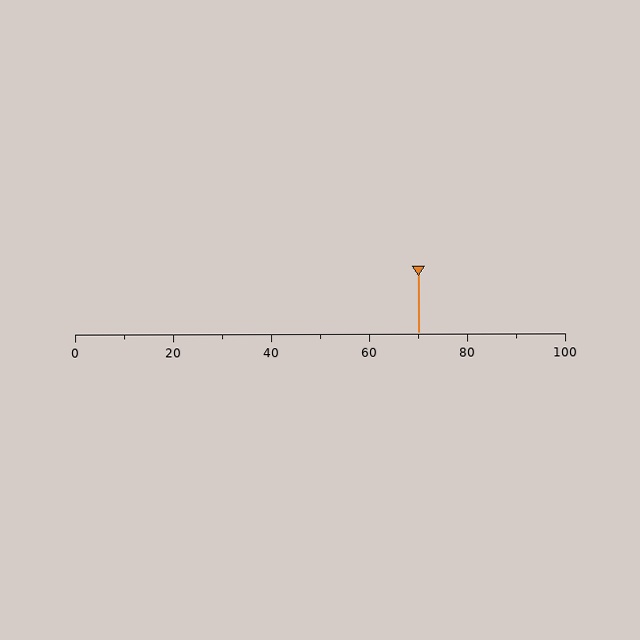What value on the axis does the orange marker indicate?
The marker indicates approximately 70.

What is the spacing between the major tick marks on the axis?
The major ticks are spaced 20 apart.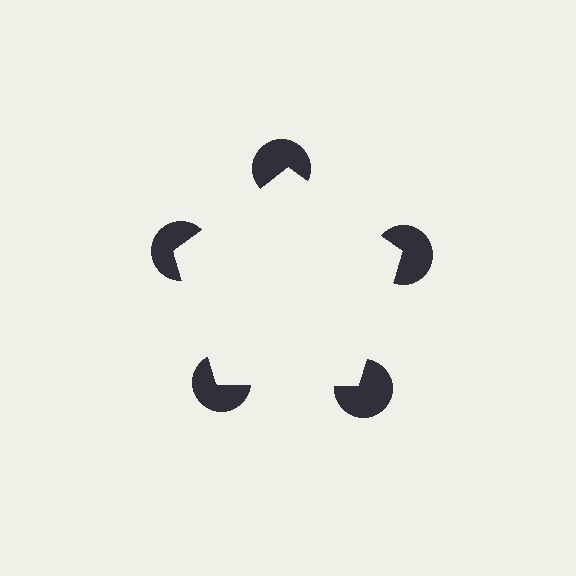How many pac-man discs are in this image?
There are 5 — one at each vertex of the illusory pentagon.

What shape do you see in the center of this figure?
An illusory pentagon — its edges are inferred from the aligned wedge cuts in the pac-man discs, not physically drawn.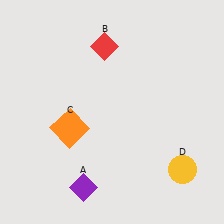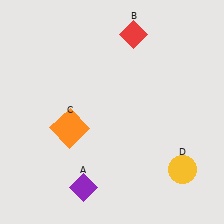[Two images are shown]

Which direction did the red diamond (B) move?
The red diamond (B) moved right.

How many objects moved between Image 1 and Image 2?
1 object moved between the two images.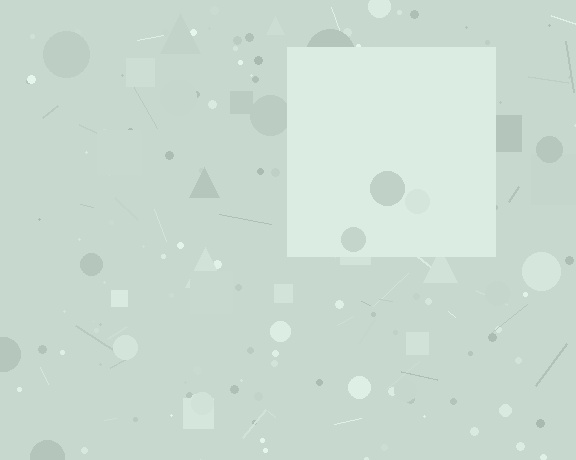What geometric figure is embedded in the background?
A square is embedded in the background.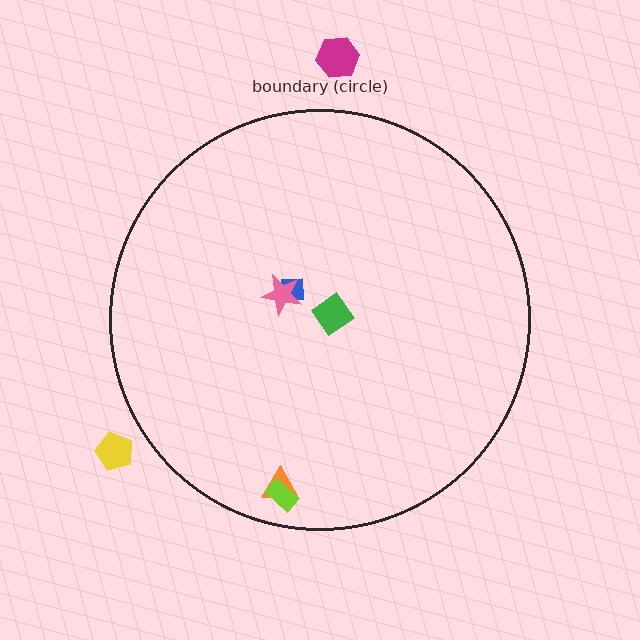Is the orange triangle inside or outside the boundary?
Inside.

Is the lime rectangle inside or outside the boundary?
Inside.